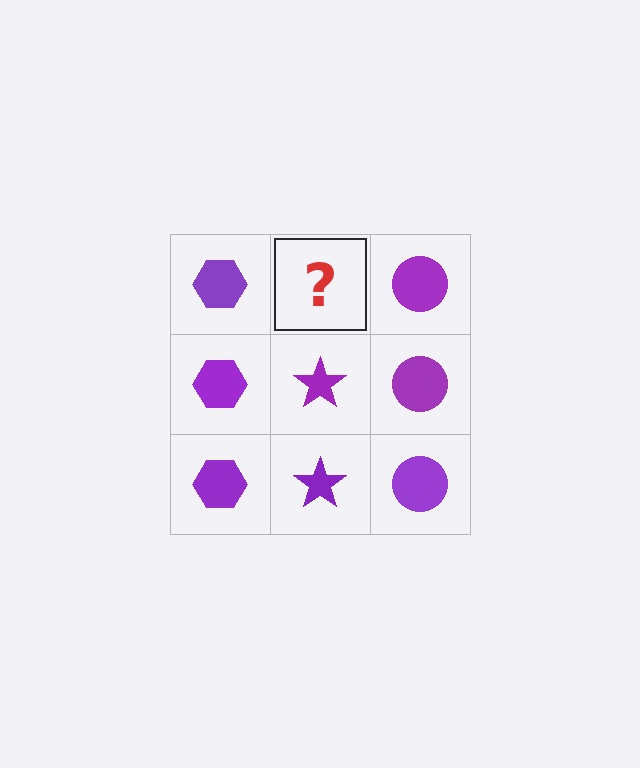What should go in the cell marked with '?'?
The missing cell should contain a purple star.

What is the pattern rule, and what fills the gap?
The rule is that each column has a consistent shape. The gap should be filled with a purple star.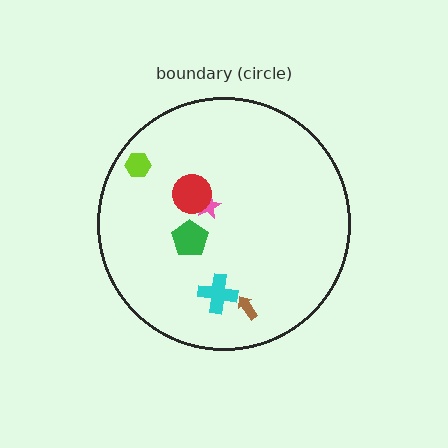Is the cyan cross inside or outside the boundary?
Inside.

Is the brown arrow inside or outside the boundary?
Inside.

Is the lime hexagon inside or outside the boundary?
Inside.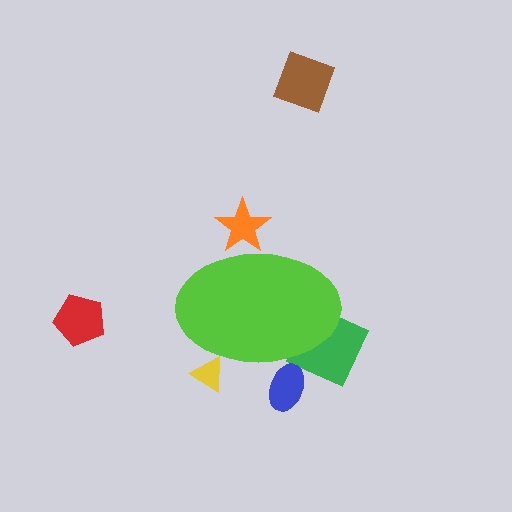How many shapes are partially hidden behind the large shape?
4 shapes are partially hidden.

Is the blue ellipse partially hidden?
Yes, the blue ellipse is partially hidden behind the lime ellipse.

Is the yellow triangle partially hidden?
Yes, the yellow triangle is partially hidden behind the lime ellipse.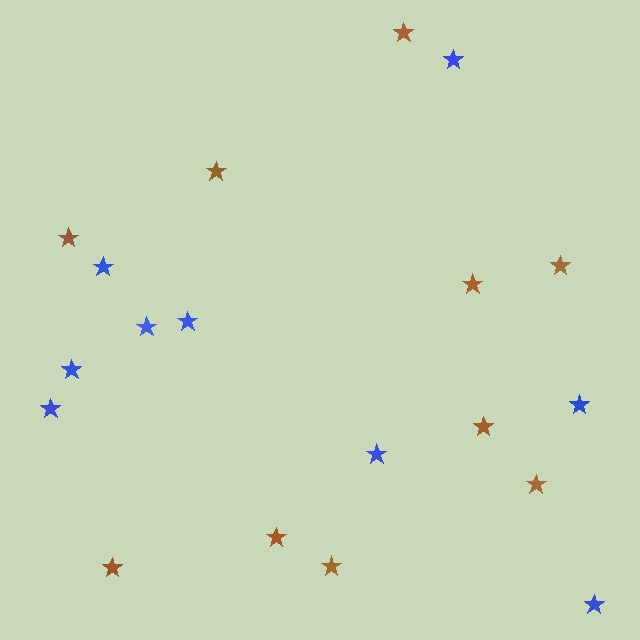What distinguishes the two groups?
There are 2 groups: one group of blue stars (9) and one group of brown stars (10).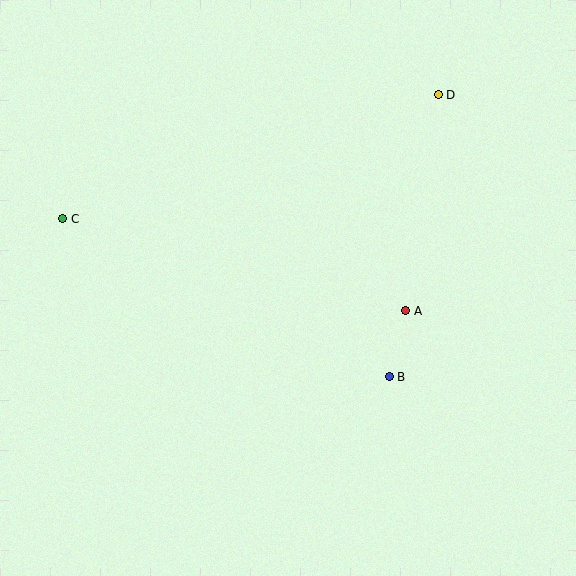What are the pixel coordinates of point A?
Point A is at (406, 311).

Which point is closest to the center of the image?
Point A at (406, 311) is closest to the center.